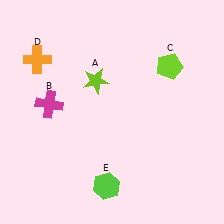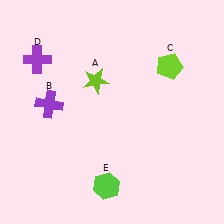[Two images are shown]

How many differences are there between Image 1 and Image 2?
There are 2 differences between the two images.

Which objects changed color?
B changed from magenta to purple. D changed from orange to purple.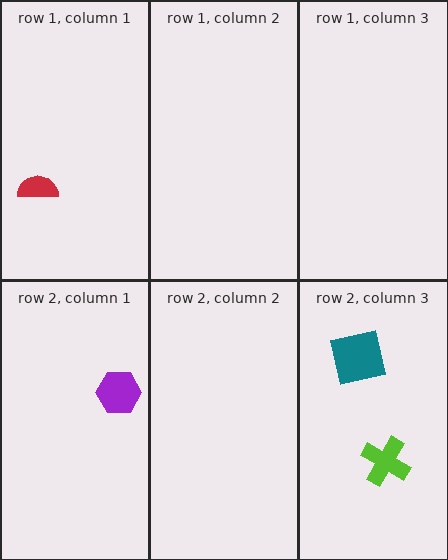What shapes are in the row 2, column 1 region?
The purple hexagon.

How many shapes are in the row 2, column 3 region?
2.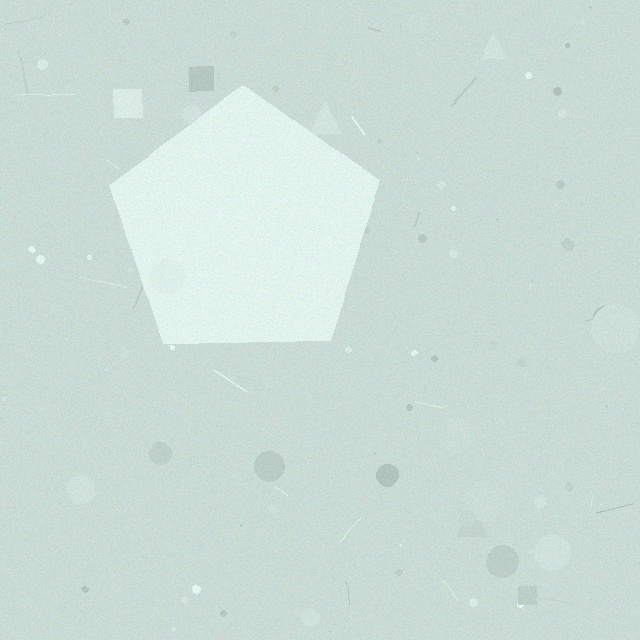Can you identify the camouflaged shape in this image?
The camouflaged shape is a pentagon.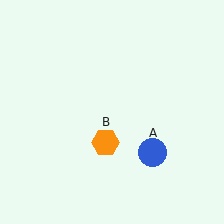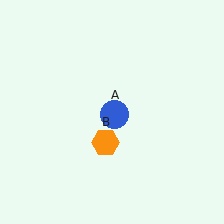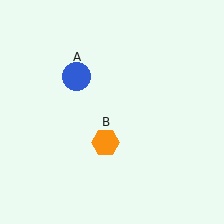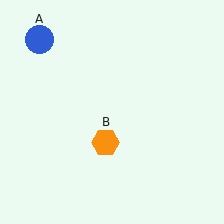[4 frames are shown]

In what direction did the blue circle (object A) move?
The blue circle (object A) moved up and to the left.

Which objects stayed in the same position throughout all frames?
Orange hexagon (object B) remained stationary.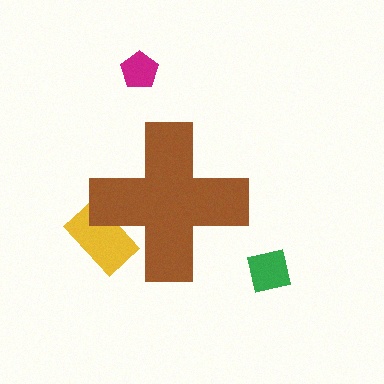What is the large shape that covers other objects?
A brown cross.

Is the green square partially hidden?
No, the green square is fully visible.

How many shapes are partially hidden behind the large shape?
1 shape is partially hidden.